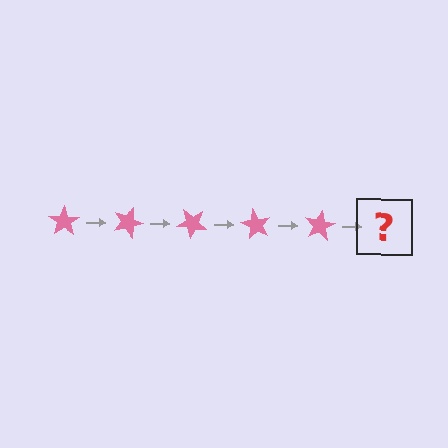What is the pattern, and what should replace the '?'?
The pattern is that the star rotates 20 degrees each step. The '?' should be a pink star rotated 100 degrees.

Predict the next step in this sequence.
The next step is a pink star rotated 100 degrees.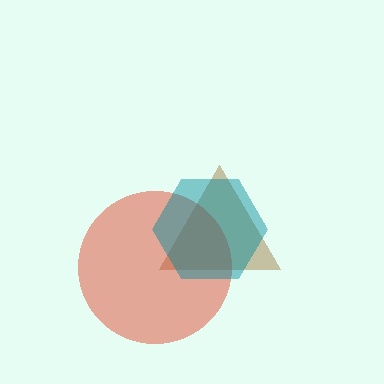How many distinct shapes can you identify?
There are 3 distinct shapes: a brown triangle, a red circle, a teal hexagon.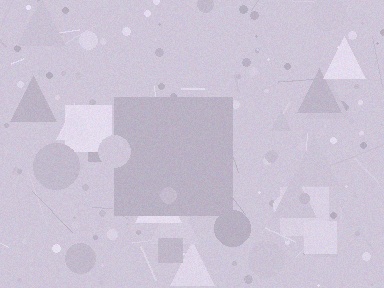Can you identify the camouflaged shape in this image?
The camouflaged shape is a square.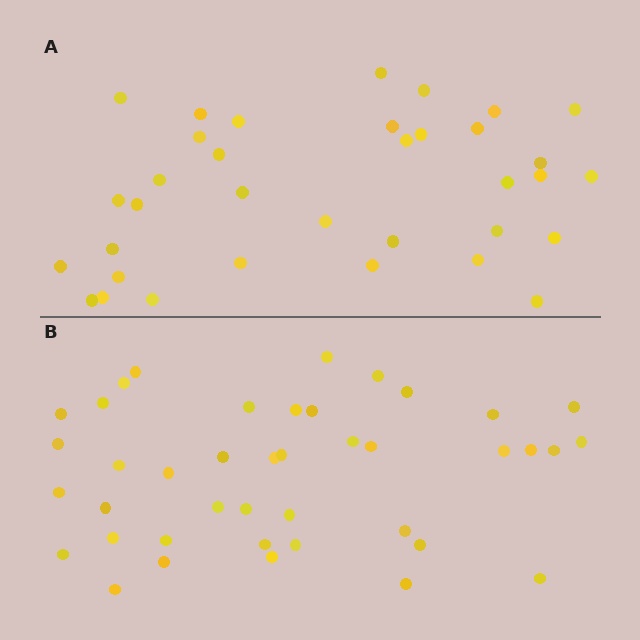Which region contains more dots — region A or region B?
Region B (the bottom region) has more dots.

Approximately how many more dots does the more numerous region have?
Region B has about 6 more dots than region A.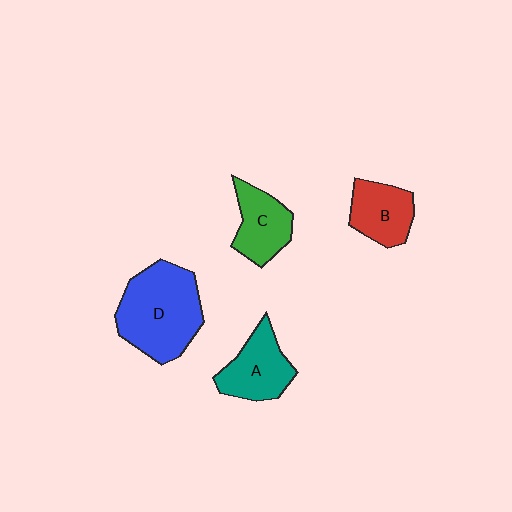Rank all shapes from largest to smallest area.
From largest to smallest: D (blue), A (teal), C (green), B (red).